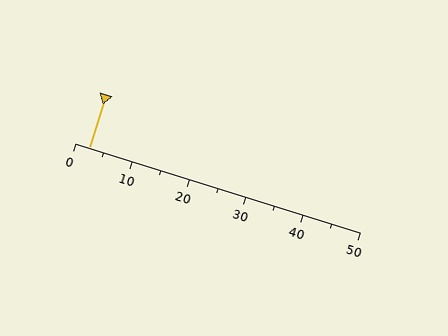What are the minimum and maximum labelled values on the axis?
The axis runs from 0 to 50.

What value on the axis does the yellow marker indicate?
The marker indicates approximately 2.5.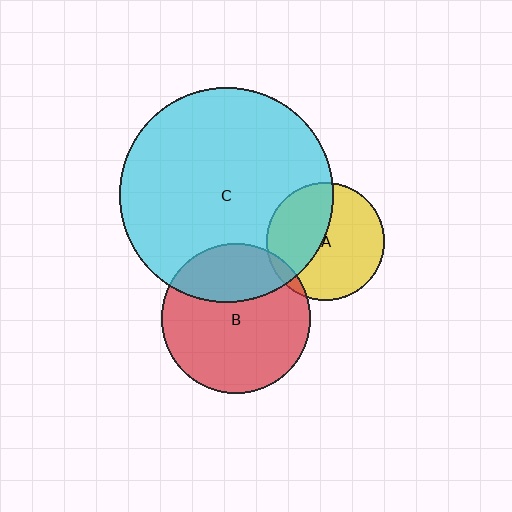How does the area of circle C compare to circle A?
Approximately 3.3 times.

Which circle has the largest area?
Circle C (cyan).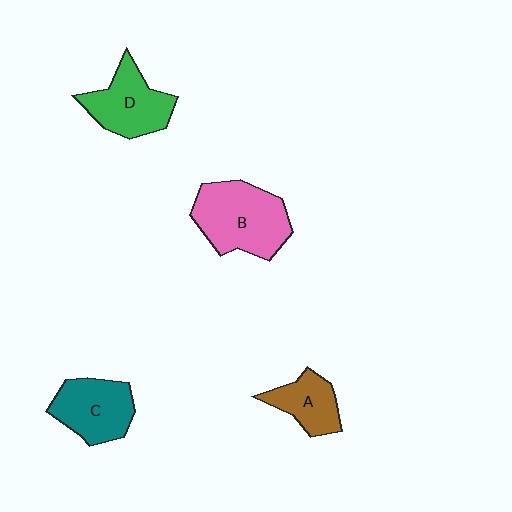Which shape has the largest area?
Shape B (pink).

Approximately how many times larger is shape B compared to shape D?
Approximately 1.3 times.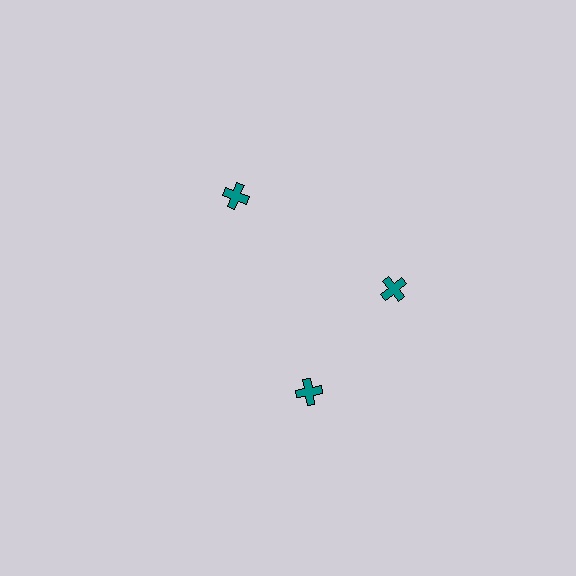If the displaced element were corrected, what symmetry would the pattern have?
It would have 3-fold rotational symmetry — the pattern would map onto itself every 120 degrees.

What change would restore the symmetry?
The symmetry would be restored by rotating it back into even spacing with its neighbors so that all 3 crosses sit at equal angles and equal distance from the center.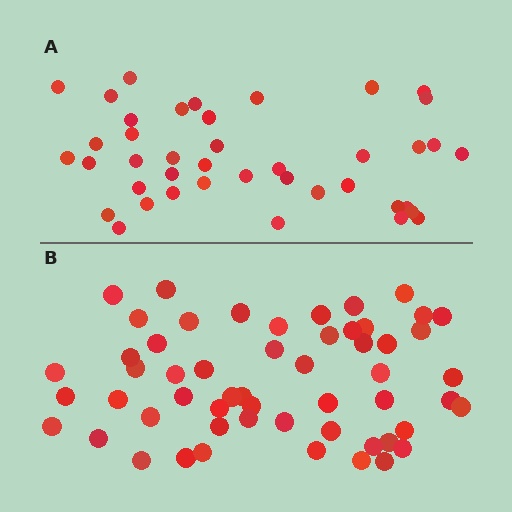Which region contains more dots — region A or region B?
Region B (the bottom region) has more dots.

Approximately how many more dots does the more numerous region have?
Region B has approximately 15 more dots than region A.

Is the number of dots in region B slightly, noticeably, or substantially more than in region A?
Region B has noticeably more, but not dramatically so. The ratio is roughly 1.3 to 1.